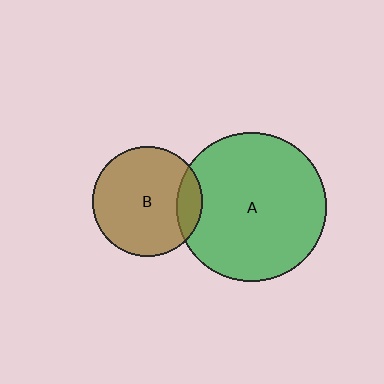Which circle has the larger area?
Circle A (green).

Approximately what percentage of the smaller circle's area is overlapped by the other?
Approximately 15%.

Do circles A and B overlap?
Yes.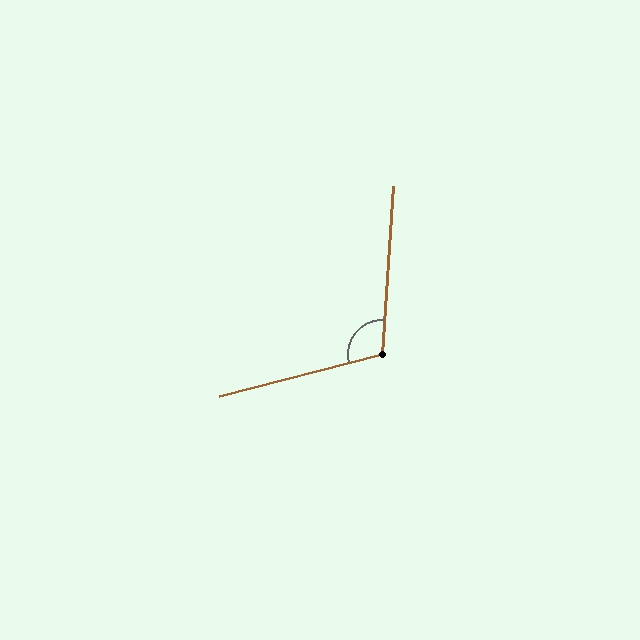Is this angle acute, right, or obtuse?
It is obtuse.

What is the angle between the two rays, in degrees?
Approximately 108 degrees.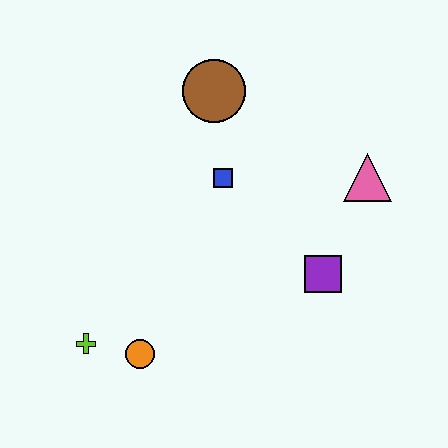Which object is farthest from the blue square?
The lime cross is farthest from the blue square.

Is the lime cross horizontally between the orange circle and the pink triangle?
No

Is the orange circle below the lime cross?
Yes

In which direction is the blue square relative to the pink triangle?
The blue square is to the left of the pink triangle.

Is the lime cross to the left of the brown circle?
Yes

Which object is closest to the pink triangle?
The purple square is closest to the pink triangle.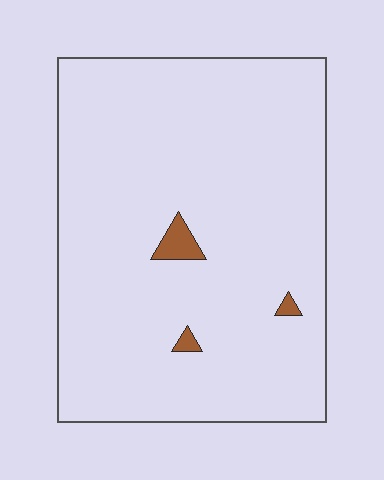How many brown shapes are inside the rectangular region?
3.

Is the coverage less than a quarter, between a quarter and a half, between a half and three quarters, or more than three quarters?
Less than a quarter.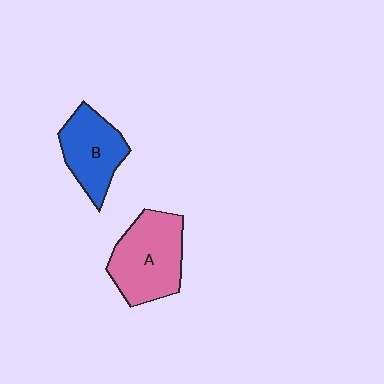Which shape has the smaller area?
Shape B (blue).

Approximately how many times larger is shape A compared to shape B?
Approximately 1.3 times.